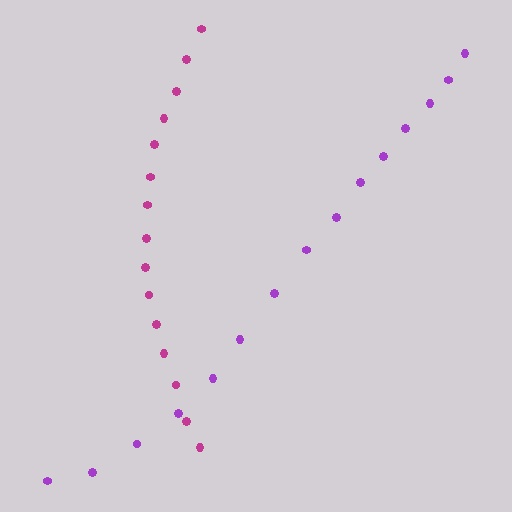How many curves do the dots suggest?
There are 2 distinct paths.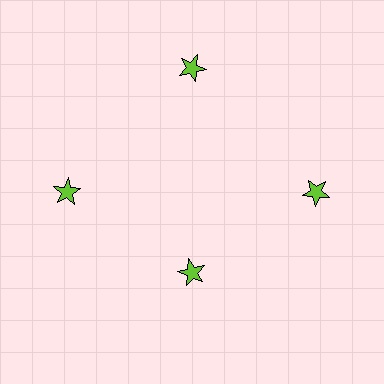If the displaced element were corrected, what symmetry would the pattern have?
It would have 4-fold rotational symmetry — the pattern would map onto itself every 90 degrees.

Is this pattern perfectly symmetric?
No. The 4 lime stars are arranged in a ring, but one element near the 6 o'clock position is pulled inward toward the center, breaking the 4-fold rotational symmetry.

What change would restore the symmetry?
The symmetry would be restored by moving it outward, back onto the ring so that all 4 stars sit at equal angles and equal distance from the center.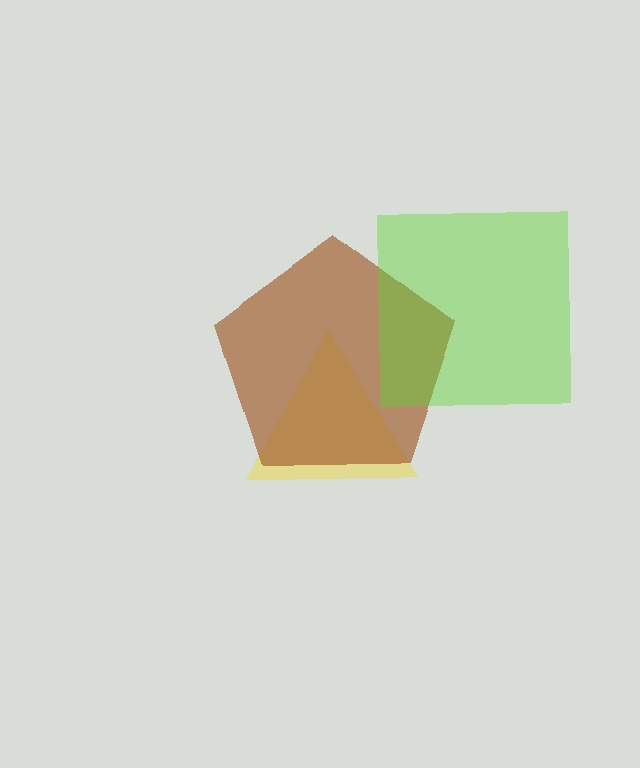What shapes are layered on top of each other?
The layered shapes are: a yellow triangle, a brown pentagon, a lime square.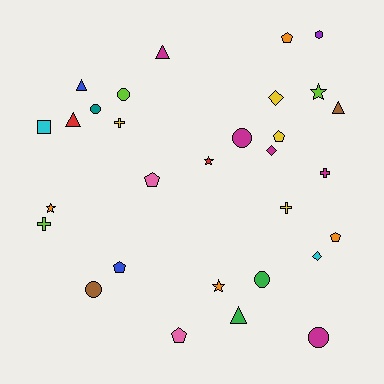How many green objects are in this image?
There are 2 green objects.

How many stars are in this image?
There are 4 stars.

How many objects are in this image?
There are 30 objects.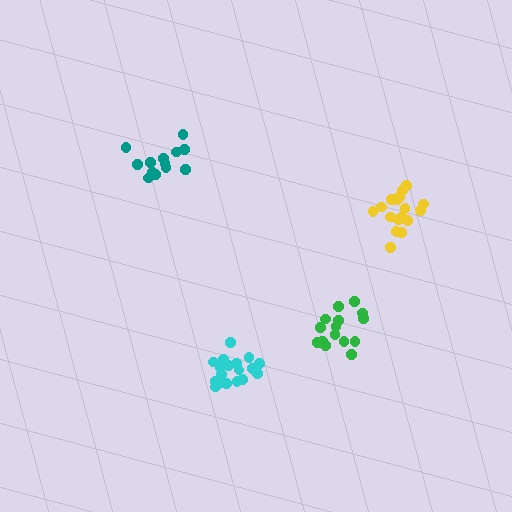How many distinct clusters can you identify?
There are 4 distinct clusters.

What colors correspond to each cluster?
The clusters are colored: cyan, teal, green, yellow.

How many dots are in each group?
Group 1: 19 dots, Group 2: 13 dots, Group 3: 15 dots, Group 4: 17 dots (64 total).